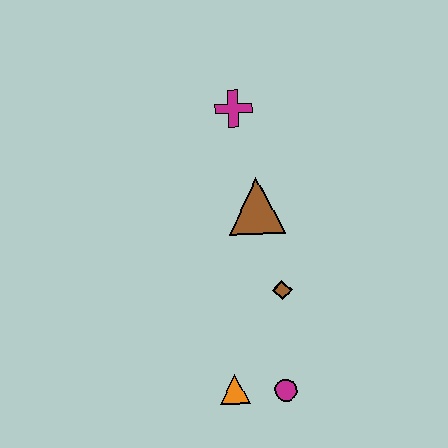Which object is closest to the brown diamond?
The brown triangle is closest to the brown diamond.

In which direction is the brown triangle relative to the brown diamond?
The brown triangle is above the brown diamond.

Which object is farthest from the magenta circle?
The magenta cross is farthest from the magenta circle.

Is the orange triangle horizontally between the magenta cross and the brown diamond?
No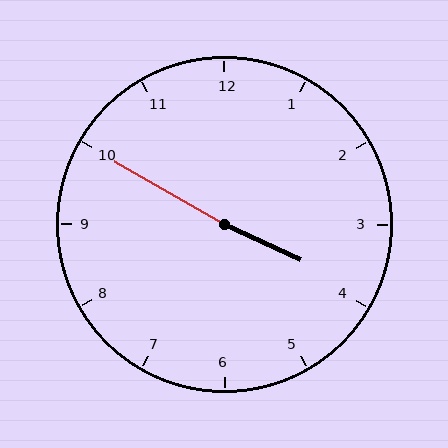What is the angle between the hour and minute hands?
Approximately 175 degrees.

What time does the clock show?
3:50.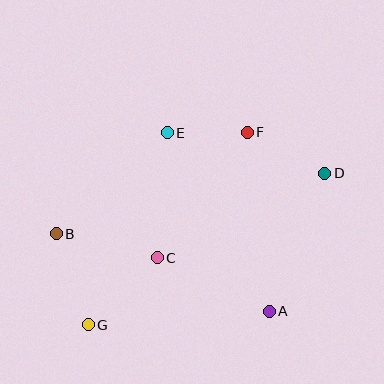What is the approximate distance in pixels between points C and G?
The distance between C and G is approximately 96 pixels.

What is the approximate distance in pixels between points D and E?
The distance between D and E is approximately 163 pixels.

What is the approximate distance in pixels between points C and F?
The distance between C and F is approximately 154 pixels.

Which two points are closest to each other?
Points E and F are closest to each other.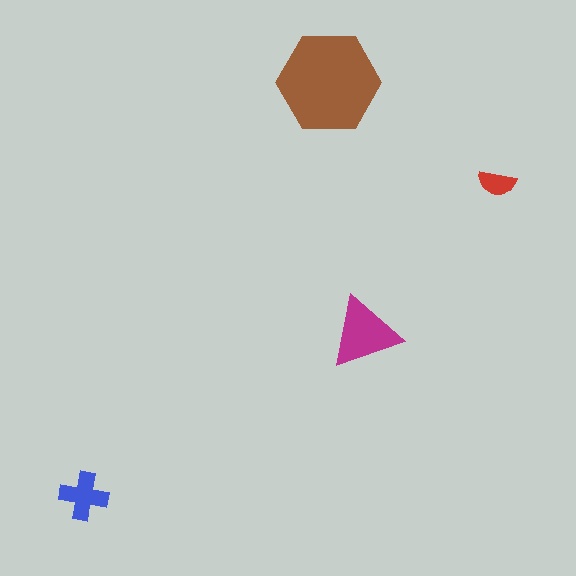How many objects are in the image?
There are 4 objects in the image.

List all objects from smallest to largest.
The red semicircle, the blue cross, the magenta triangle, the brown hexagon.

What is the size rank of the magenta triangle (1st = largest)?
2nd.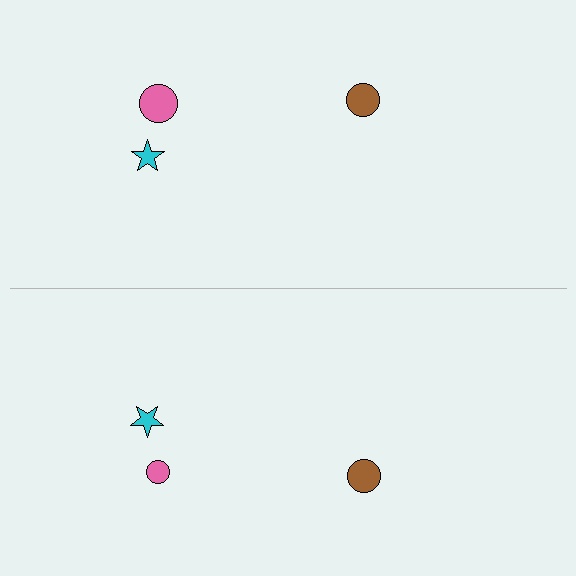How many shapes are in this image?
There are 6 shapes in this image.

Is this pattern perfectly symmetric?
No, the pattern is not perfectly symmetric. The pink circle on the bottom side has a different size than its mirror counterpart.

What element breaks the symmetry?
The pink circle on the bottom side has a different size than its mirror counterpart.